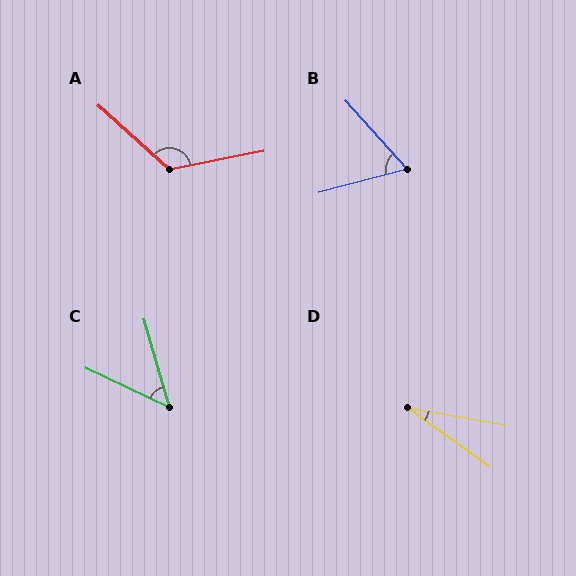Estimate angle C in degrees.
Approximately 49 degrees.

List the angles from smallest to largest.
D (25°), C (49°), B (63°), A (127°).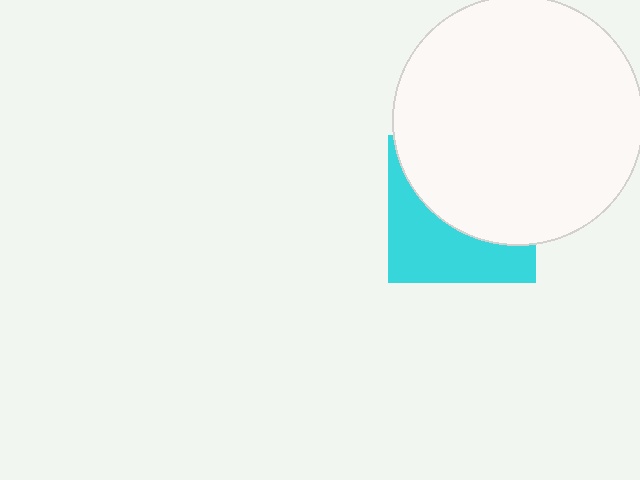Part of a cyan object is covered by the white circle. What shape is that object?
It is a square.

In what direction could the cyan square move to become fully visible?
The cyan square could move down. That would shift it out from behind the white circle entirely.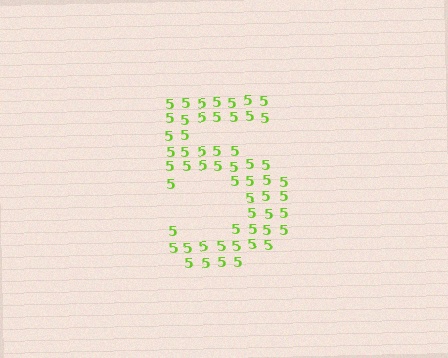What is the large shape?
The large shape is the digit 5.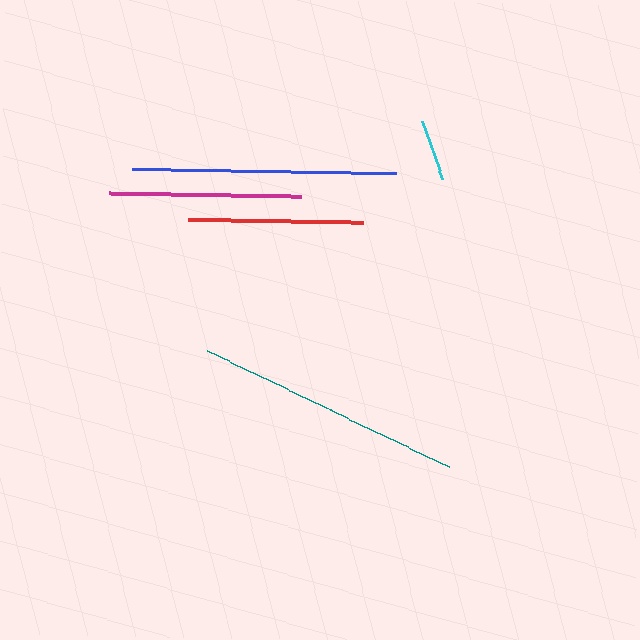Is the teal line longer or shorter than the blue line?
The teal line is longer than the blue line.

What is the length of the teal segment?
The teal segment is approximately 267 pixels long.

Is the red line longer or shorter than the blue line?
The blue line is longer than the red line.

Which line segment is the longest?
The teal line is the longest at approximately 267 pixels.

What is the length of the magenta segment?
The magenta segment is approximately 192 pixels long.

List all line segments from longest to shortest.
From longest to shortest: teal, blue, magenta, red, cyan.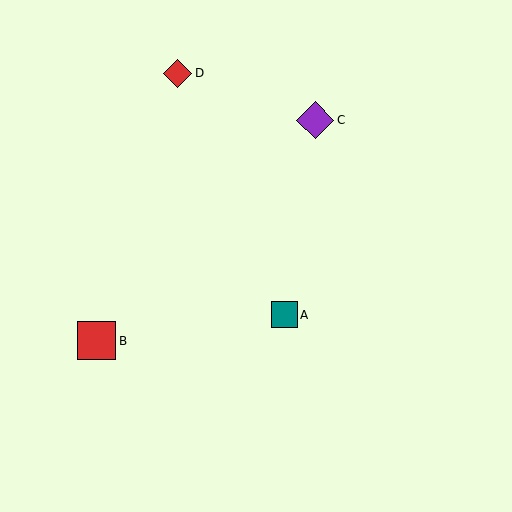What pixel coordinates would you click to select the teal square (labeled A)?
Click at (284, 315) to select the teal square A.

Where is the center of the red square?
The center of the red square is at (97, 341).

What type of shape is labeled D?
Shape D is a red diamond.